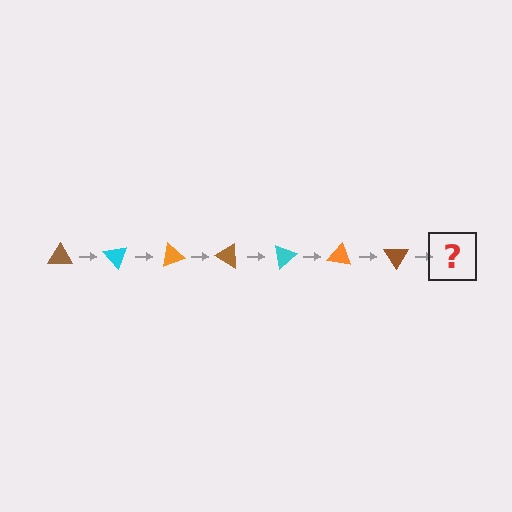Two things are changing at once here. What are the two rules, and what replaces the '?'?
The two rules are that it rotates 50 degrees each step and the color cycles through brown, cyan, and orange. The '?' should be a cyan triangle, rotated 350 degrees from the start.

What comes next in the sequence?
The next element should be a cyan triangle, rotated 350 degrees from the start.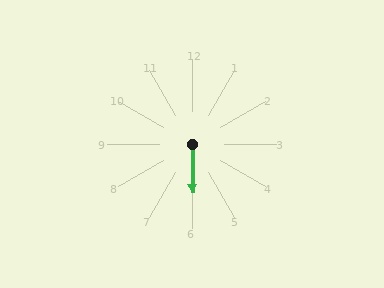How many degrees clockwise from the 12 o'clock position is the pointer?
Approximately 180 degrees.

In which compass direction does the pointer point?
South.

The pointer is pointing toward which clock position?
Roughly 6 o'clock.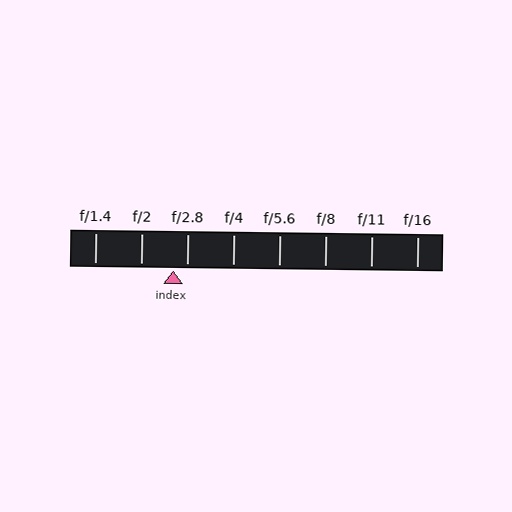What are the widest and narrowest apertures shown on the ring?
The widest aperture shown is f/1.4 and the narrowest is f/16.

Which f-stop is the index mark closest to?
The index mark is closest to f/2.8.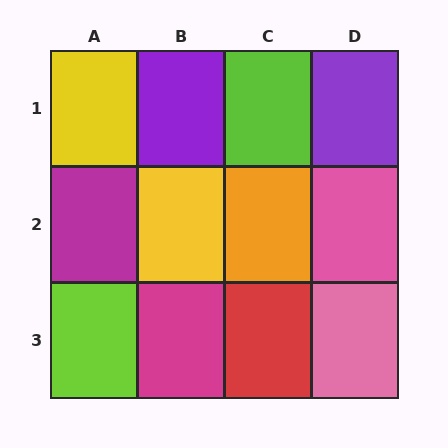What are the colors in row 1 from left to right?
Yellow, purple, lime, purple.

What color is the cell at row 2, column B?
Yellow.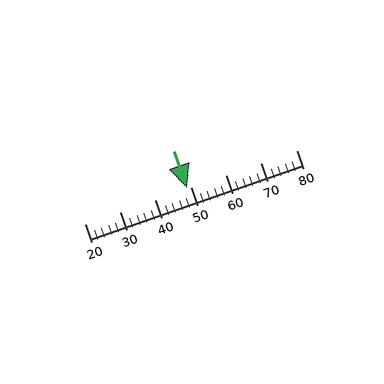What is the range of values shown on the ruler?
The ruler shows values from 20 to 80.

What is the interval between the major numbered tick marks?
The major tick marks are spaced 10 units apart.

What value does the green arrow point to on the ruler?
The green arrow points to approximately 49.